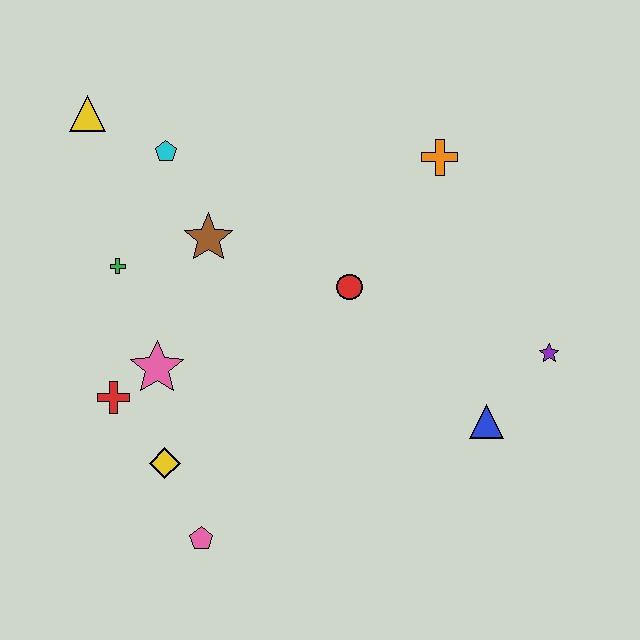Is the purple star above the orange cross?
No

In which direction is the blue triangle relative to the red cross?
The blue triangle is to the right of the red cross.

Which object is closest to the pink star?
The red cross is closest to the pink star.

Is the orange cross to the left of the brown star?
No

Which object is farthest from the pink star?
The purple star is farthest from the pink star.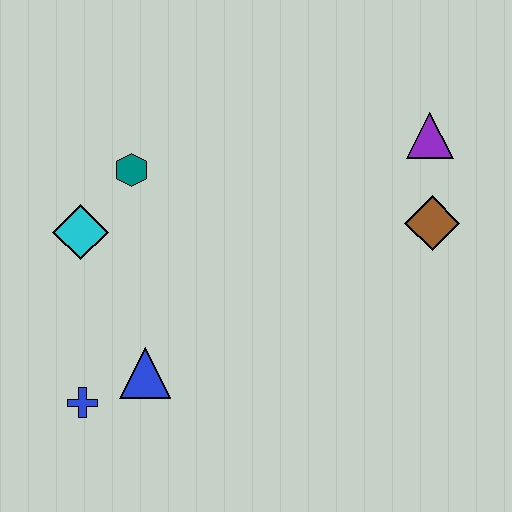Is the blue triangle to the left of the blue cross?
No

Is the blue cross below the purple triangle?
Yes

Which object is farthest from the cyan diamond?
The purple triangle is farthest from the cyan diamond.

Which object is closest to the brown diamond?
The purple triangle is closest to the brown diamond.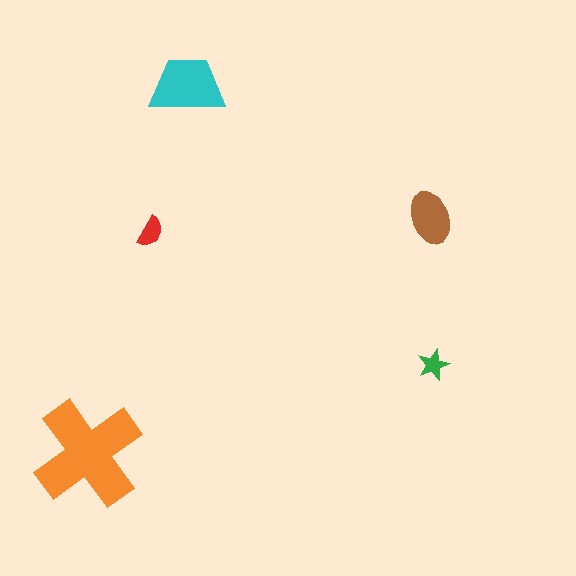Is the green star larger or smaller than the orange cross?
Smaller.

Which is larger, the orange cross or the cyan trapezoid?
The orange cross.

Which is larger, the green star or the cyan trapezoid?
The cyan trapezoid.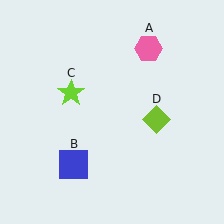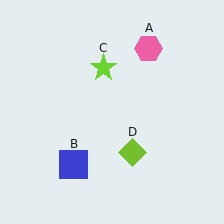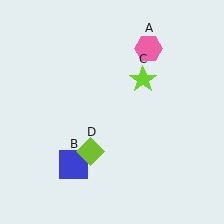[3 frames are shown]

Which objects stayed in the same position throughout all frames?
Pink hexagon (object A) and blue square (object B) remained stationary.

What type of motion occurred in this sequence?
The lime star (object C), lime diamond (object D) rotated clockwise around the center of the scene.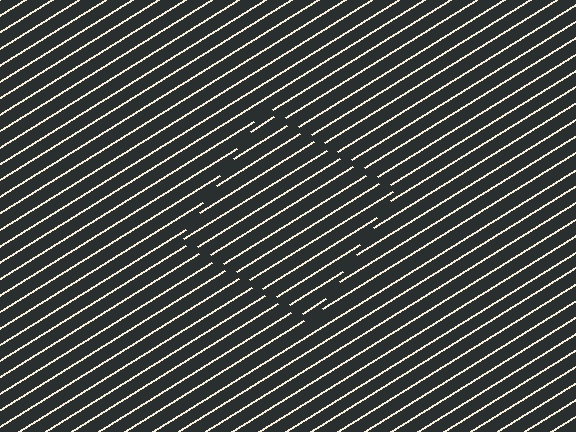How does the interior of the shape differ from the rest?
The interior of the shape contains the same grating, shifted by half a period — the contour is defined by the phase discontinuity where line-ends from the inner and outer gratings abut.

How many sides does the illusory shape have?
4 sides — the line-ends trace a square.